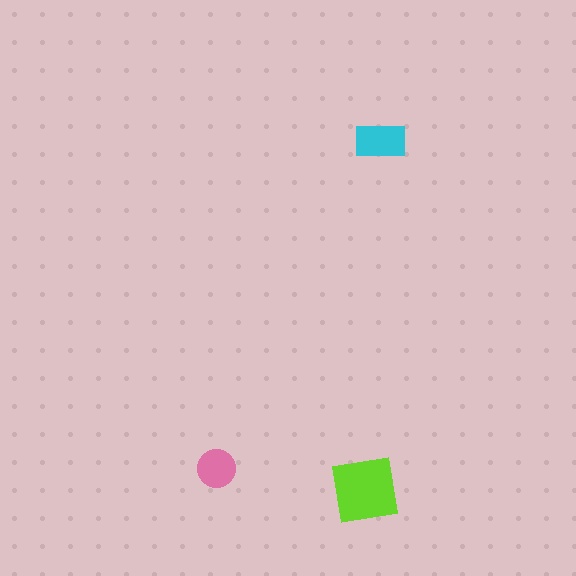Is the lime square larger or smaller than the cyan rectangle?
Larger.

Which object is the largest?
The lime square.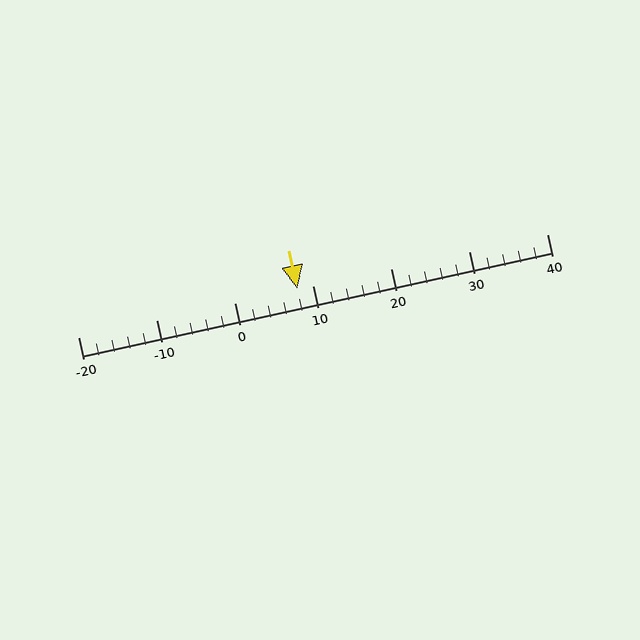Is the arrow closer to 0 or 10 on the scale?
The arrow is closer to 10.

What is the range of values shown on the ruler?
The ruler shows values from -20 to 40.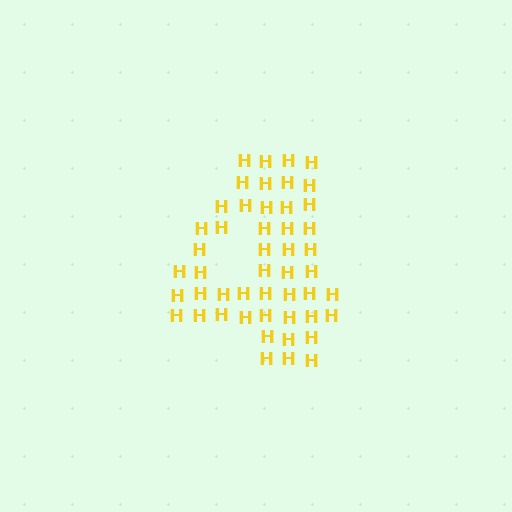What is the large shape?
The large shape is the digit 4.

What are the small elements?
The small elements are letter H's.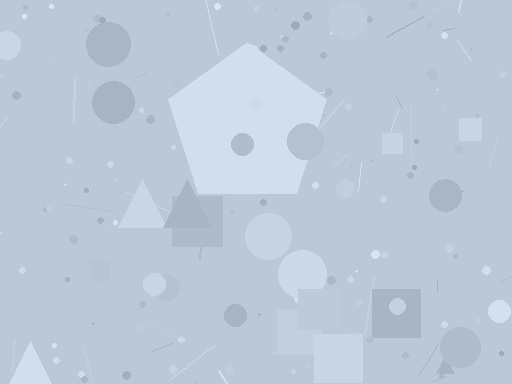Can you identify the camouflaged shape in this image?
The camouflaged shape is a pentagon.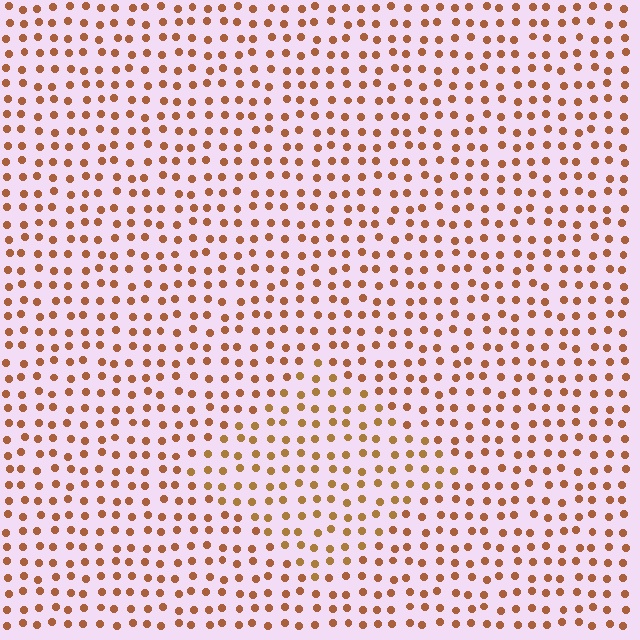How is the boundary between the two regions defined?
The boundary is defined purely by a slight shift in hue (about 16 degrees). Spacing, size, and orientation are identical on both sides.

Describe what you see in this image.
The image is filled with small brown elements in a uniform arrangement. A diamond-shaped region is visible where the elements are tinted to a slightly different hue, forming a subtle color boundary.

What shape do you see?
I see a diamond.